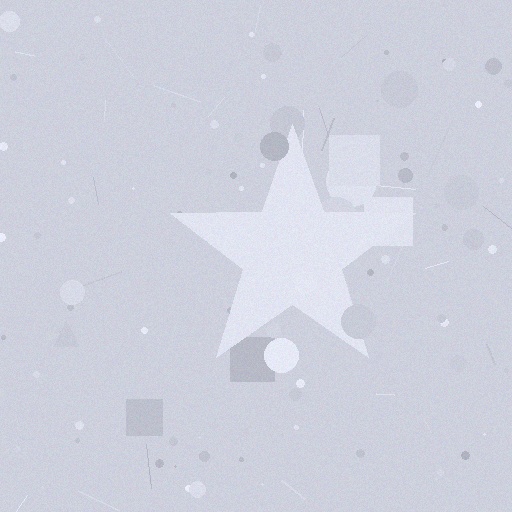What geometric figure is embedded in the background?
A star is embedded in the background.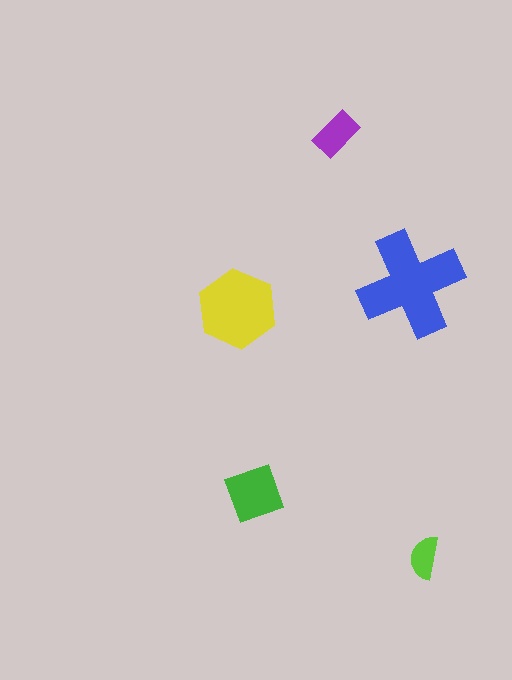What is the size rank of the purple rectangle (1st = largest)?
4th.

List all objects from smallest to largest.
The lime semicircle, the purple rectangle, the green diamond, the yellow hexagon, the blue cross.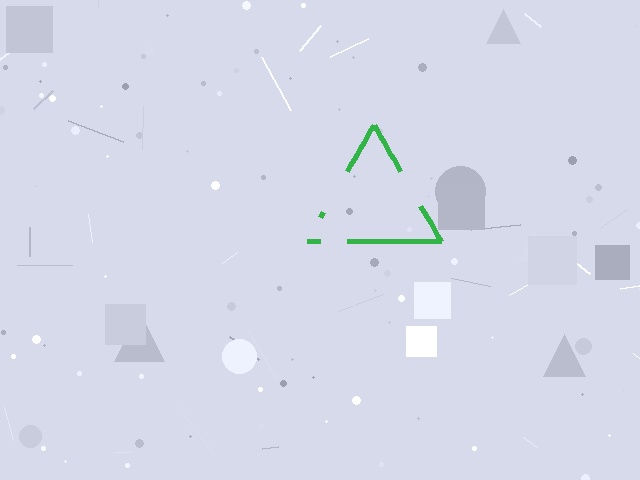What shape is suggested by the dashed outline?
The dashed outline suggests a triangle.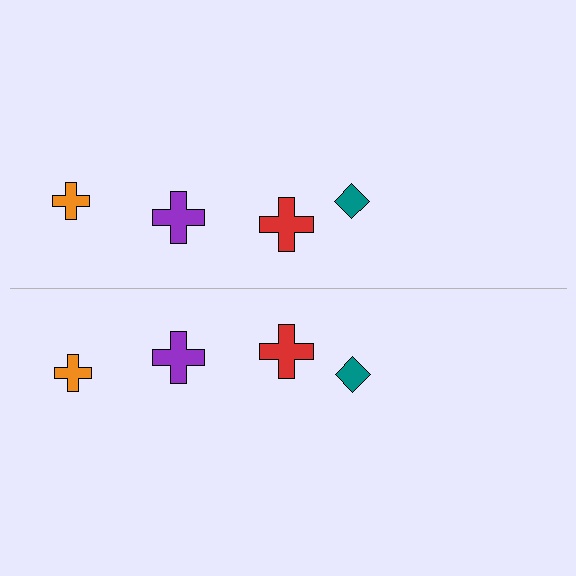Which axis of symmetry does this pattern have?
The pattern has a horizontal axis of symmetry running through the center of the image.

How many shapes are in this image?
There are 8 shapes in this image.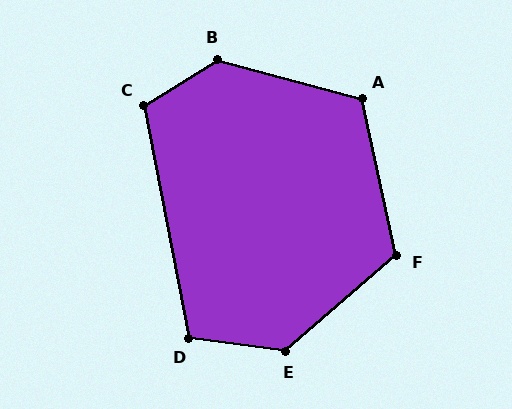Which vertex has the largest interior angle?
B, at approximately 133 degrees.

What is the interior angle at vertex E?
Approximately 132 degrees (obtuse).